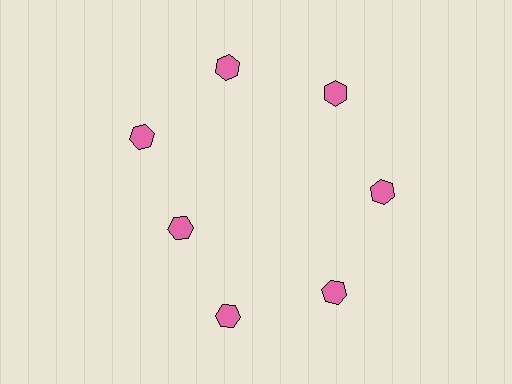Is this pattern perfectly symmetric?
No. The 7 pink hexagons are arranged in a ring, but one element near the 8 o'clock position is pulled inward toward the center, breaking the 7-fold rotational symmetry.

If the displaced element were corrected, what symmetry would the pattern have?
It would have 7-fold rotational symmetry — the pattern would map onto itself every 51 degrees.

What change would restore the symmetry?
The symmetry would be restored by moving it outward, back onto the ring so that all 7 hexagons sit at equal angles and equal distance from the center.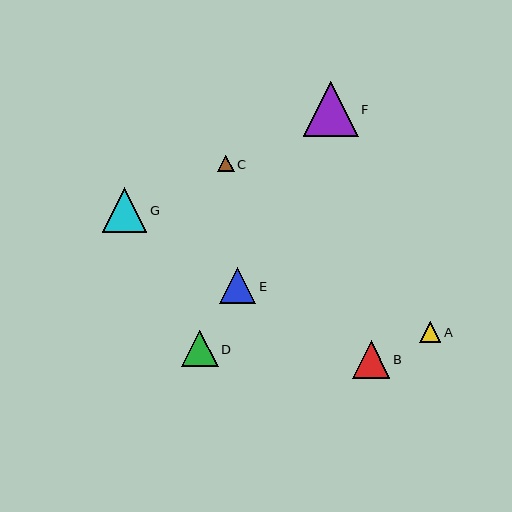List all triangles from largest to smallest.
From largest to smallest: F, G, B, D, E, A, C.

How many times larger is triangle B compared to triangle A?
Triangle B is approximately 1.8 times the size of triangle A.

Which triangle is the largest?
Triangle F is the largest with a size of approximately 55 pixels.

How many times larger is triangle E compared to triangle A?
Triangle E is approximately 1.7 times the size of triangle A.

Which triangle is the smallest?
Triangle C is the smallest with a size of approximately 16 pixels.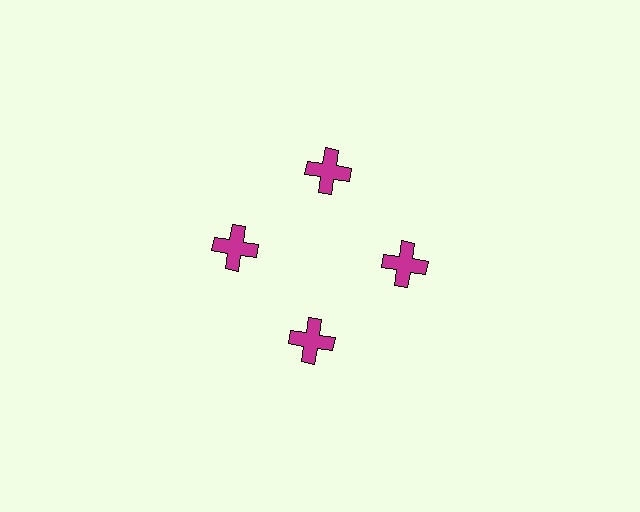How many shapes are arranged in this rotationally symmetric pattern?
There are 4 shapes, arranged in 4 groups of 1.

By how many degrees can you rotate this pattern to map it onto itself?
The pattern maps onto itself every 90 degrees of rotation.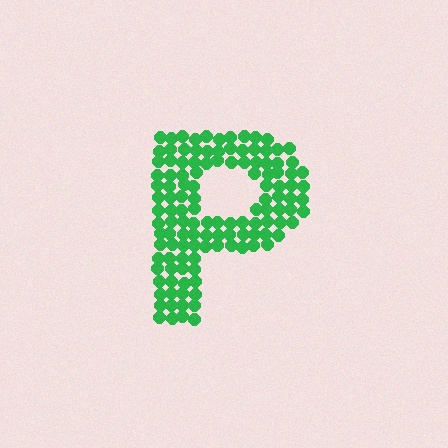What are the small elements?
The small elements are circles.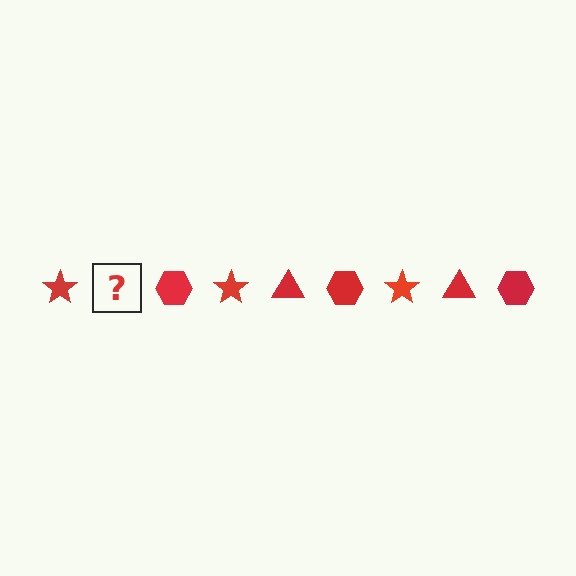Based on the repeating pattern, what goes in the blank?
The blank should be a red triangle.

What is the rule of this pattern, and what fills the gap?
The rule is that the pattern cycles through star, triangle, hexagon shapes in red. The gap should be filled with a red triangle.